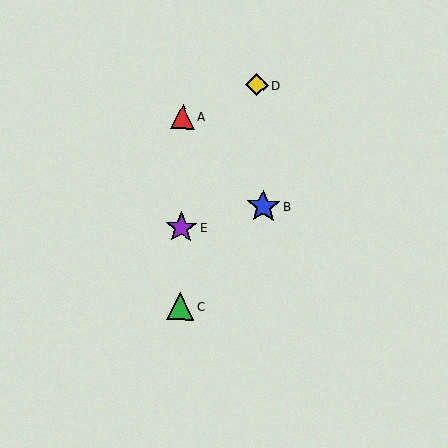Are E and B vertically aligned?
No, E is at x≈181 and B is at x≈264.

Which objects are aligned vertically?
Objects A, C, E are aligned vertically.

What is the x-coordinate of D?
Object D is at x≈257.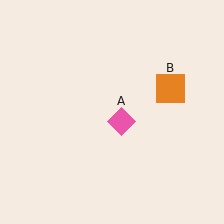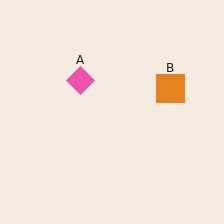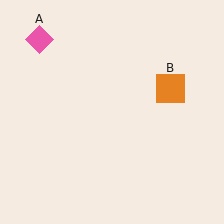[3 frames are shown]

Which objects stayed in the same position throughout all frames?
Orange square (object B) remained stationary.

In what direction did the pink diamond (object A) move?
The pink diamond (object A) moved up and to the left.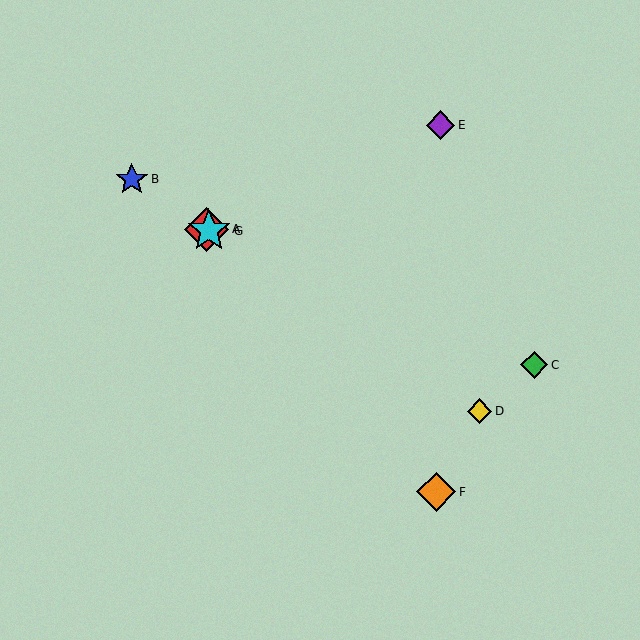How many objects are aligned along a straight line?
4 objects (A, B, D, G) are aligned along a straight line.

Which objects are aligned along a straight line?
Objects A, B, D, G are aligned along a straight line.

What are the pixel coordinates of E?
Object E is at (440, 125).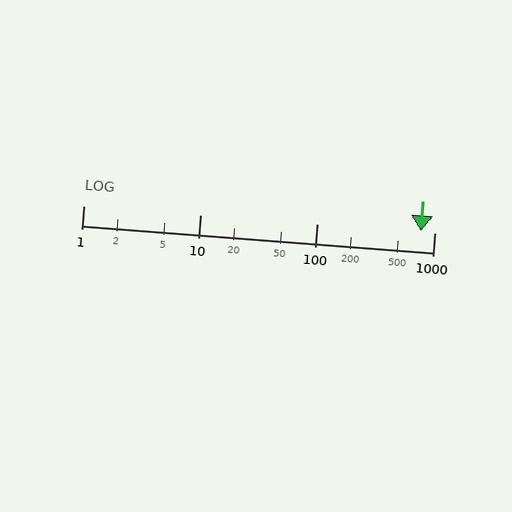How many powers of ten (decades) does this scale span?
The scale spans 3 decades, from 1 to 1000.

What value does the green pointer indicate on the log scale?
The pointer indicates approximately 760.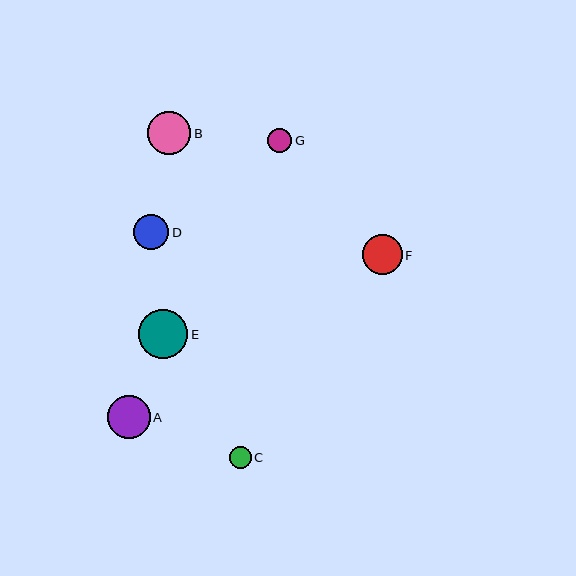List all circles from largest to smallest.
From largest to smallest: E, B, A, F, D, G, C.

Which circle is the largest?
Circle E is the largest with a size of approximately 49 pixels.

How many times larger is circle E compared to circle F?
Circle E is approximately 1.2 times the size of circle F.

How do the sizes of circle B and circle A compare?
Circle B and circle A are approximately the same size.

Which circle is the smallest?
Circle C is the smallest with a size of approximately 22 pixels.